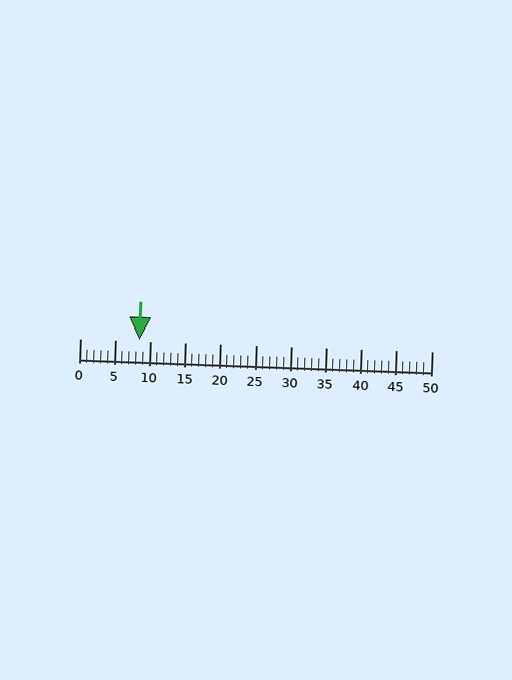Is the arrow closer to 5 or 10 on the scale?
The arrow is closer to 10.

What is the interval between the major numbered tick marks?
The major tick marks are spaced 5 units apart.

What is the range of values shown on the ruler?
The ruler shows values from 0 to 50.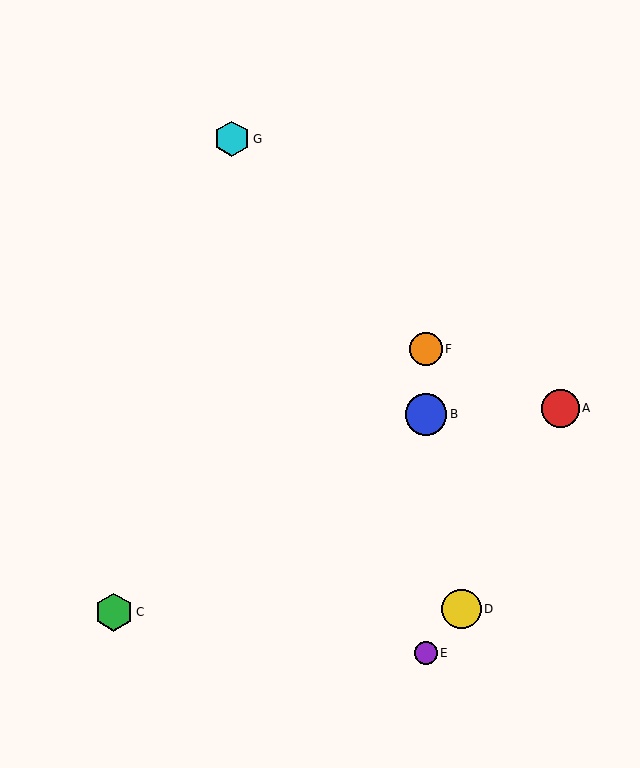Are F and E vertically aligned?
Yes, both are at x≈426.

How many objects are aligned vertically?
3 objects (B, E, F) are aligned vertically.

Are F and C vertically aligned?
No, F is at x≈426 and C is at x≈114.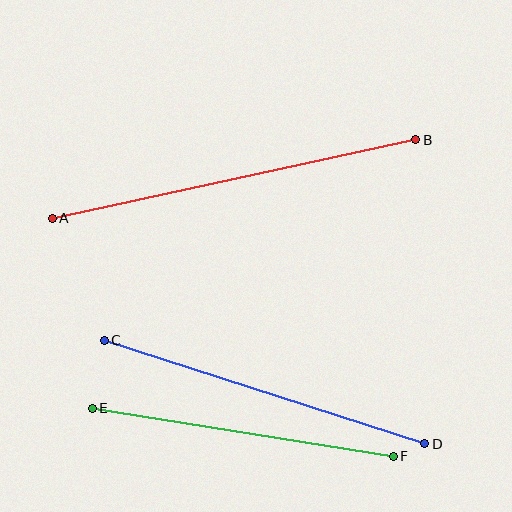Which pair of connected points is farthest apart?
Points A and B are farthest apart.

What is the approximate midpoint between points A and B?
The midpoint is at approximately (234, 179) pixels.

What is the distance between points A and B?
The distance is approximately 372 pixels.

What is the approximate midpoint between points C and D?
The midpoint is at approximately (264, 392) pixels.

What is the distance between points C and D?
The distance is approximately 337 pixels.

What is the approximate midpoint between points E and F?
The midpoint is at approximately (243, 432) pixels.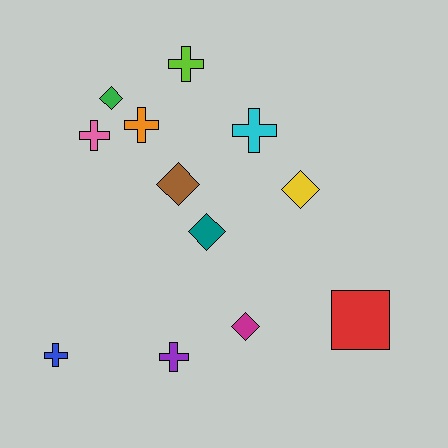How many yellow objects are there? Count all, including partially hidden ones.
There is 1 yellow object.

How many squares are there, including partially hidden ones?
There is 1 square.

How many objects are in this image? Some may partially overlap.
There are 12 objects.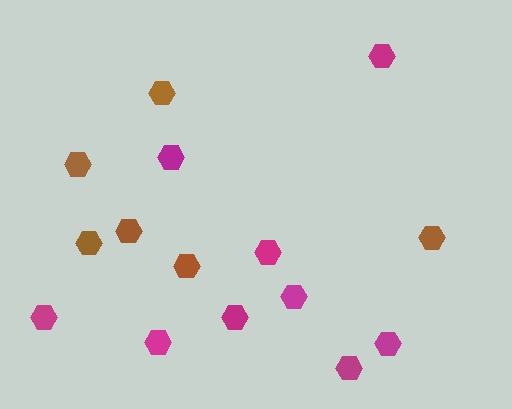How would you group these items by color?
There are 2 groups: one group of brown hexagons (6) and one group of magenta hexagons (9).